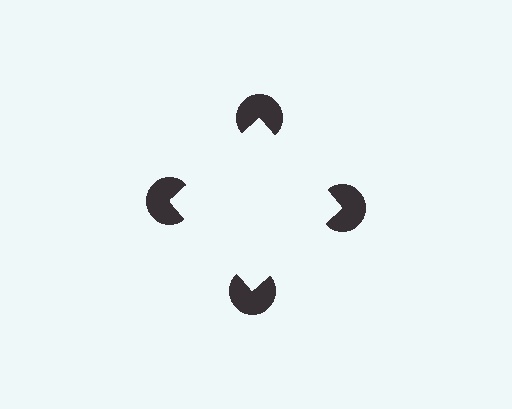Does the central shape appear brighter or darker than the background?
It typically appears slightly brighter than the background, even though no actual brightness change is drawn.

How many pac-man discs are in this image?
There are 4 — one at each vertex of the illusory square.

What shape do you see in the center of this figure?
An illusory square — its edges are inferred from the aligned wedge cuts in the pac-man discs, not physically drawn.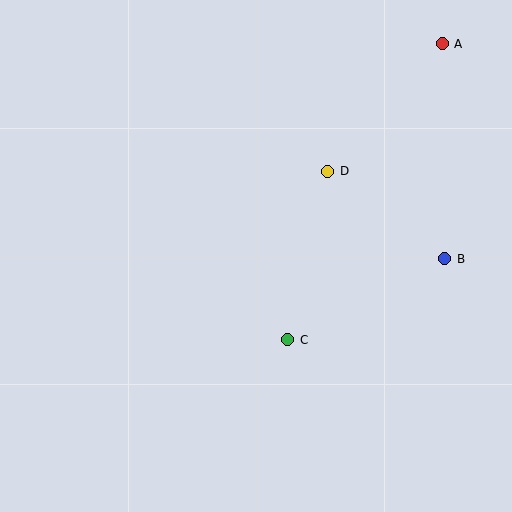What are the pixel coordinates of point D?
Point D is at (328, 171).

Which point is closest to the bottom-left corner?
Point C is closest to the bottom-left corner.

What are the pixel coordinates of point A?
Point A is at (442, 44).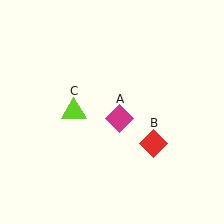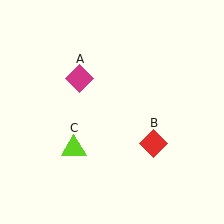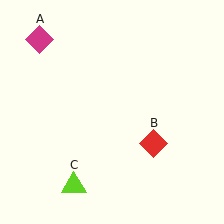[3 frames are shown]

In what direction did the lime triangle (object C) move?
The lime triangle (object C) moved down.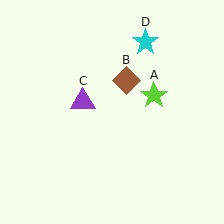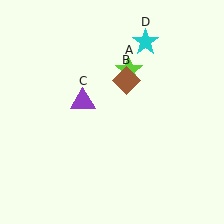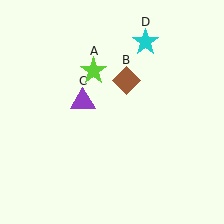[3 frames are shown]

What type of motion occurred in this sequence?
The lime star (object A) rotated counterclockwise around the center of the scene.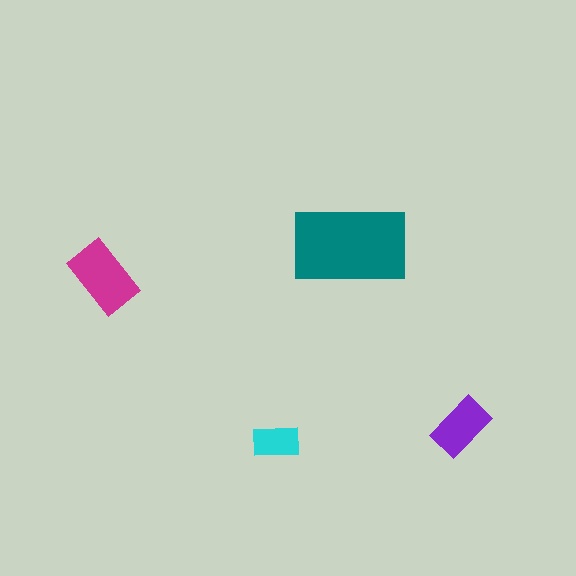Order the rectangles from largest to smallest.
the teal one, the magenta one, the purple one, the cyan one.